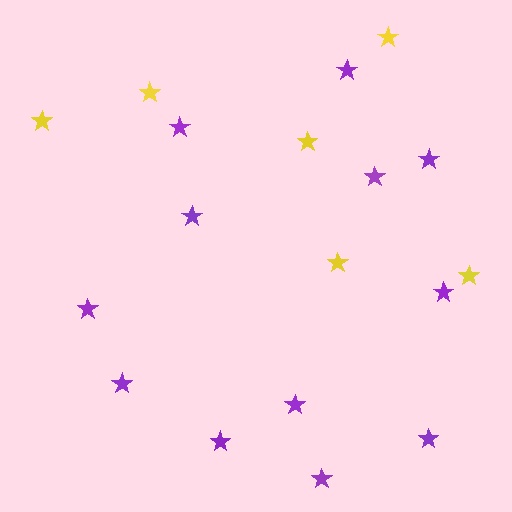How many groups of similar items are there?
There are 2 groups: one group of purple stars (12) and one group of yellow stars (6).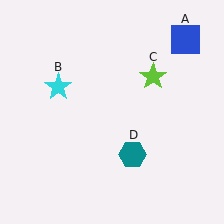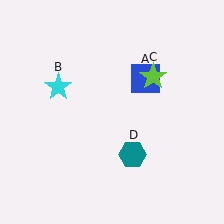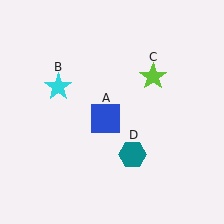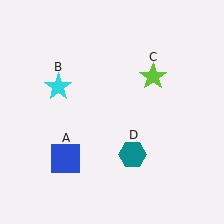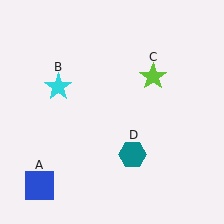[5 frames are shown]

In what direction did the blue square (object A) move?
The blue square (object A) moved down and to the left.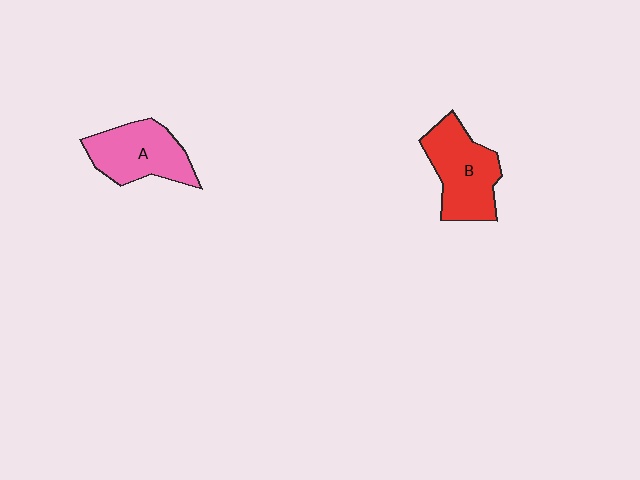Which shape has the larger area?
Shape B (red).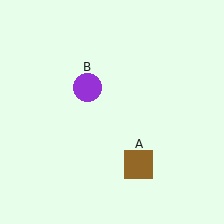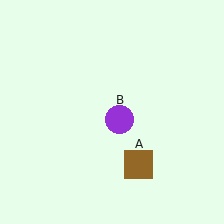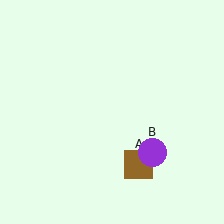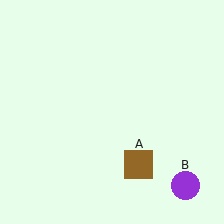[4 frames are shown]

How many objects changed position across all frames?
1 object changed position: purple circle (object B).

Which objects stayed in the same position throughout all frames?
Brown square (object A) remained stationary.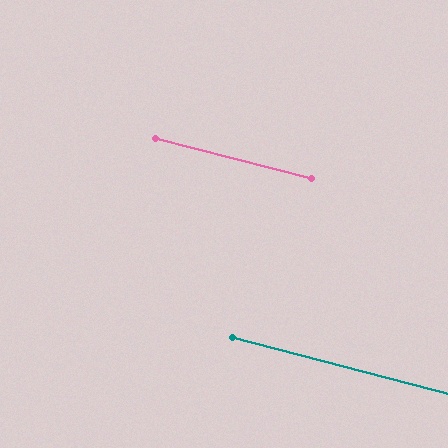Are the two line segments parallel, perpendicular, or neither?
Parallel — their directions differ by only 0.0°.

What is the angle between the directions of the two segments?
Approximately 0 degrees.